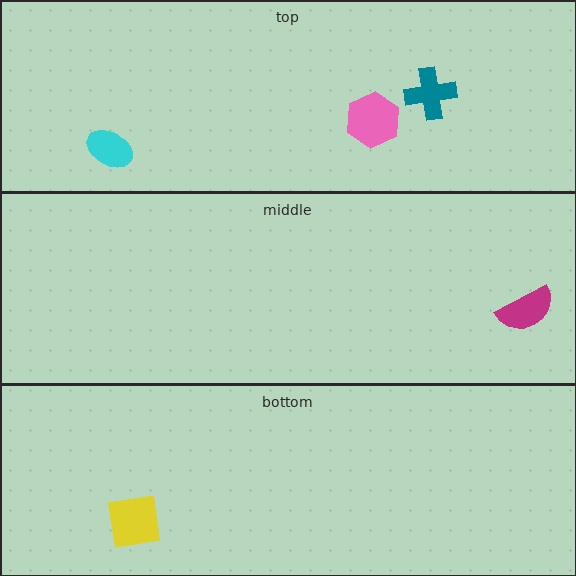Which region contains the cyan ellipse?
The top region.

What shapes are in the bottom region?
The yellow square.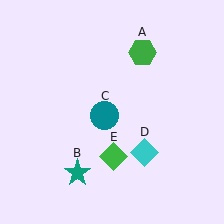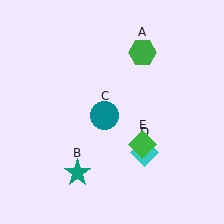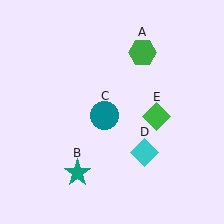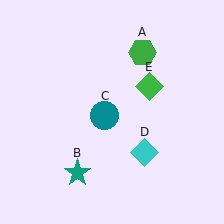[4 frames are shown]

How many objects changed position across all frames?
1 object changed position: green diamond (object E).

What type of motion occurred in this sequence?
The green diamond (object E) rotated counterclockwise around the center of the scene.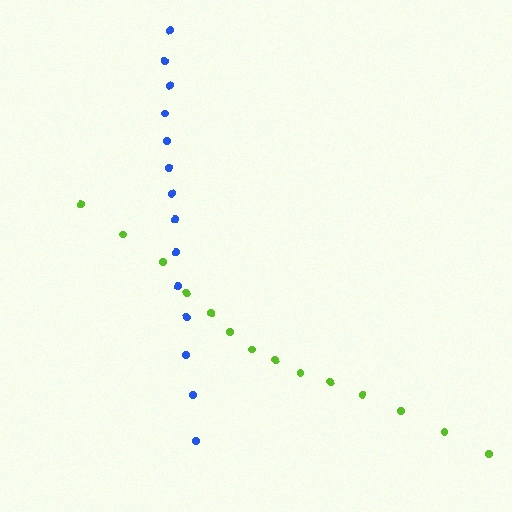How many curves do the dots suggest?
There are 2 distinct paths.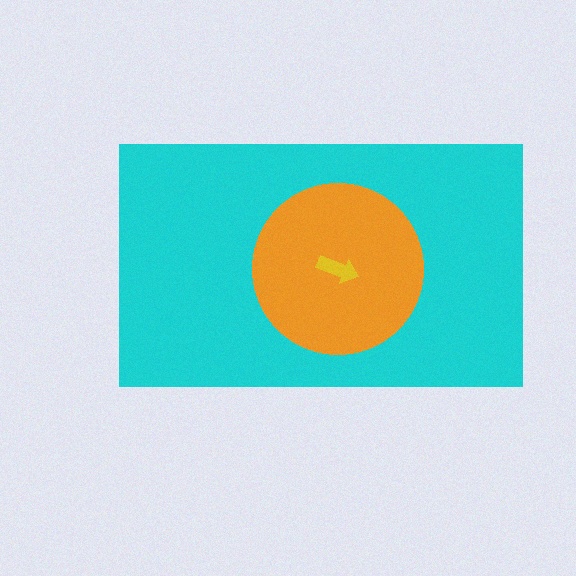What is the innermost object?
The yellow arrow.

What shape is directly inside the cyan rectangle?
The orange circle.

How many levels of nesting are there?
3.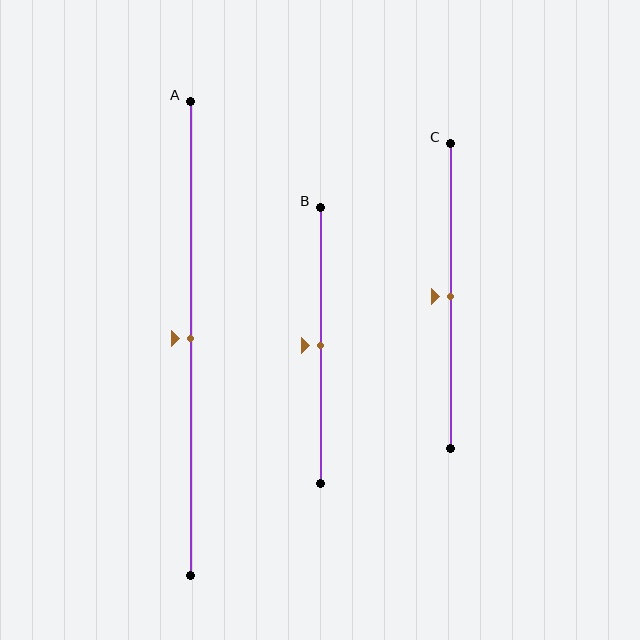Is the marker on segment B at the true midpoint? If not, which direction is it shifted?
Yes, the marker on segment B is at the true midpoint.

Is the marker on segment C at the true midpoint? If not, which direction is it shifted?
Yes, the marker on segment C is at the true midpoint.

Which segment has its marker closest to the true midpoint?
Segment A has its marker closest to the true midpoint.